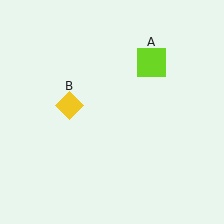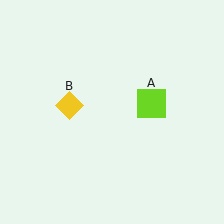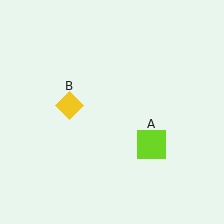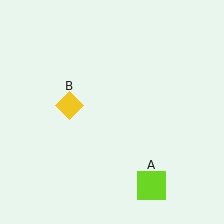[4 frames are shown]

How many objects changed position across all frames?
1 object changed position: lime square (object A).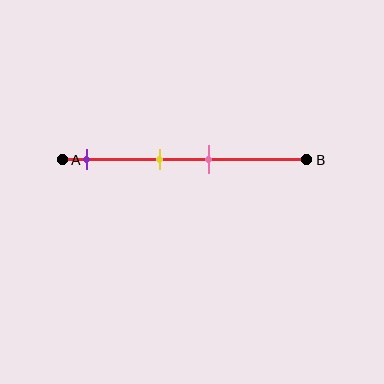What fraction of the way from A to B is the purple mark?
The purple mark is approximately 10% (0.1) of the way from A to B.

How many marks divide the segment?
There are 3 marks dividing the segment.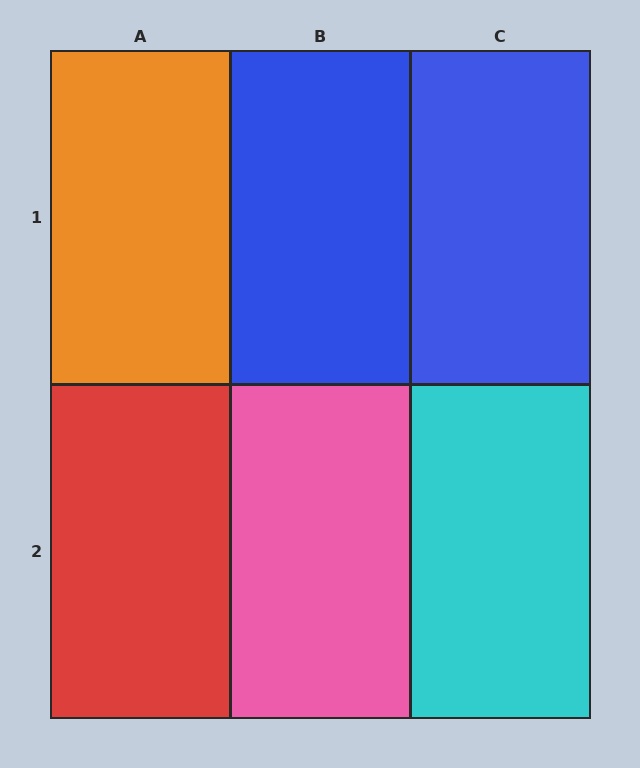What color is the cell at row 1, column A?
Orange.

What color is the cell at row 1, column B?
Blue.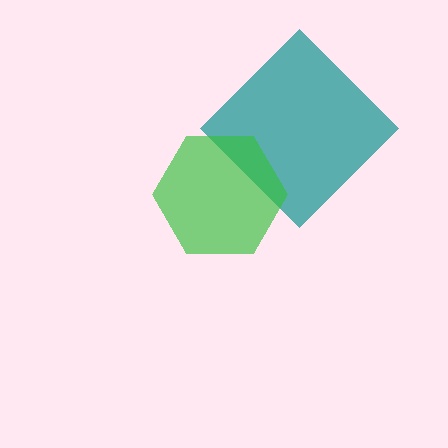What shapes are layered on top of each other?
The layered shapes are: a teal diamond, a green hexagon.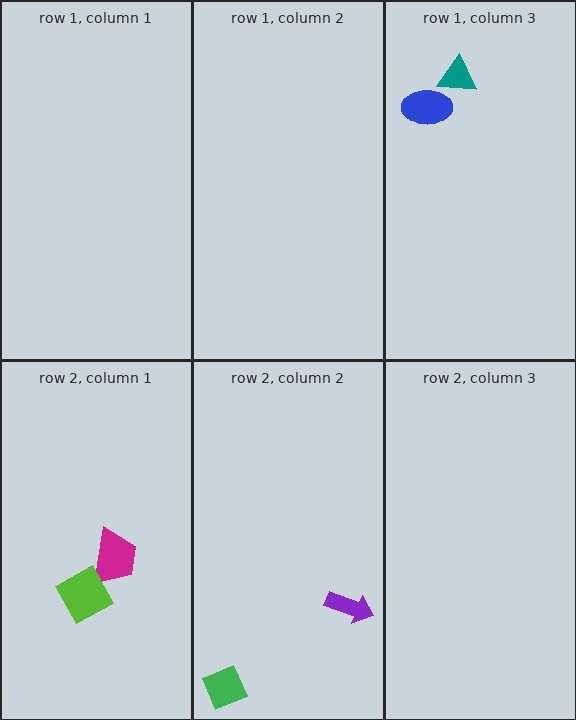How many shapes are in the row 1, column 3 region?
2.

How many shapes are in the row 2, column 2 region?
2.